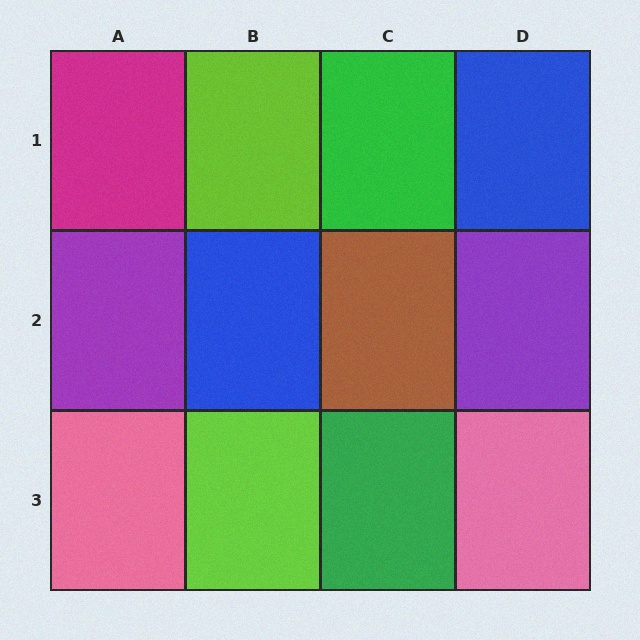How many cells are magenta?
1 cell is magenta.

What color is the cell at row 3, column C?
Green.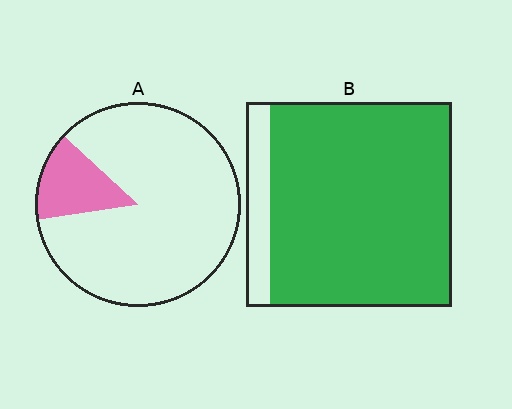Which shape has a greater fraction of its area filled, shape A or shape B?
Shape B.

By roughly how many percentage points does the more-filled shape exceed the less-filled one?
By roughly 75 percentage points (B over A).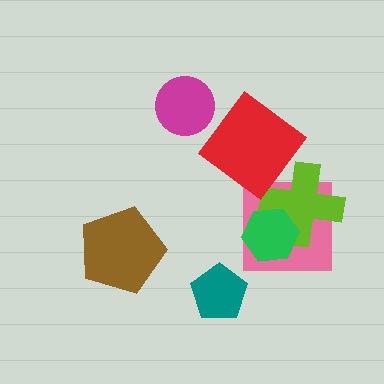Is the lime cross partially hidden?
Yes, it is partially covered by another shape.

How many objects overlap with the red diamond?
0 objects overlap with the red diamond.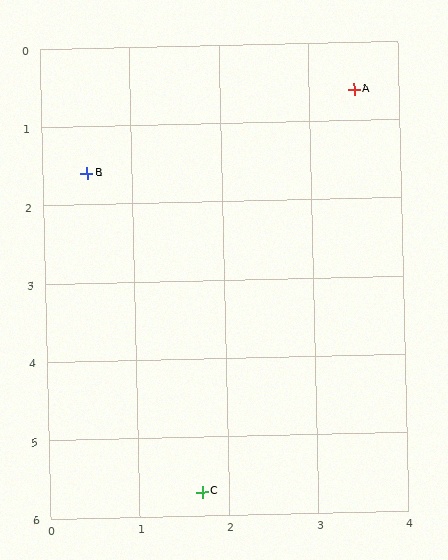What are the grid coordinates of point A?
Point A is at approximately (3.5, 0.6).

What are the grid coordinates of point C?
Point C is at approximately (1.7, 5.7).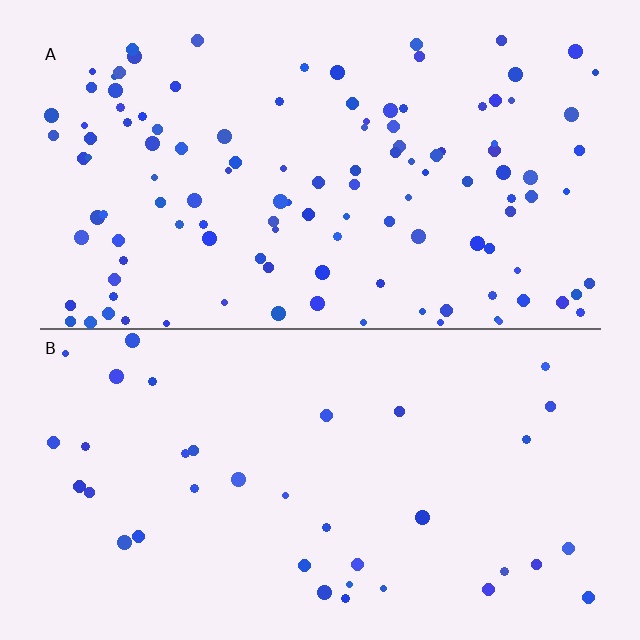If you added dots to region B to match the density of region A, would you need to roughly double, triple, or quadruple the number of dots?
Approximately triple.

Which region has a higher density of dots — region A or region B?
A (the top).